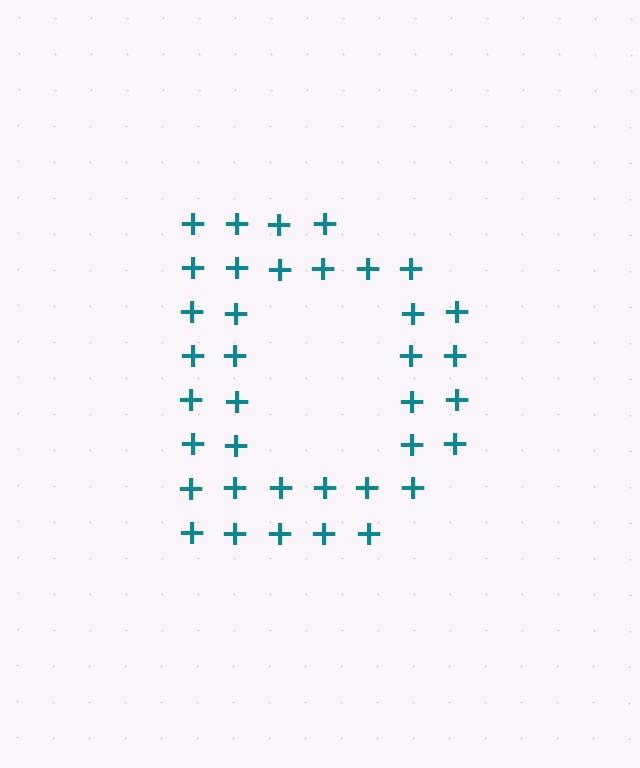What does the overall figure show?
The overall figure shows the letter D.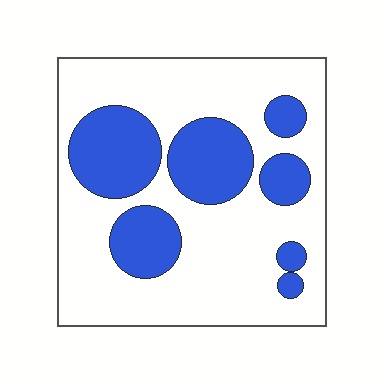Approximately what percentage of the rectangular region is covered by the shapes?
Approximately 30%.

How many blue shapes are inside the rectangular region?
7.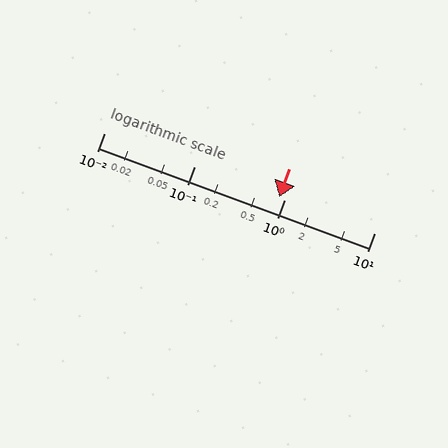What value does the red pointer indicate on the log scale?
The pointer indicates approximately 0.88.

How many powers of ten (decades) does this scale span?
The scale spans 3 decades, from 0.01 to 10.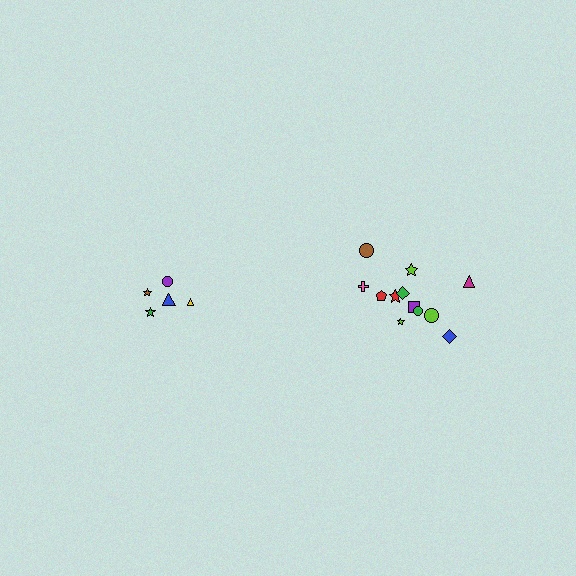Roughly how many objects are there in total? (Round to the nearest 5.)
Roughly 15 objects in total.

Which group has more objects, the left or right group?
The right group.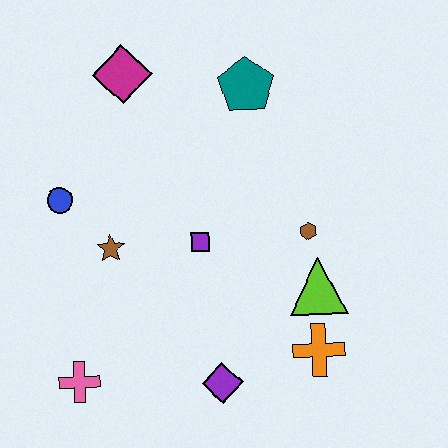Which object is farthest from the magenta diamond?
The orange cross is farthest from the magenta diamond.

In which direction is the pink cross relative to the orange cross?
The pink cross is to the left of the orange cross.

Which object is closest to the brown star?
The blue circle is closest to the brown star.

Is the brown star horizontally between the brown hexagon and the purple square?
No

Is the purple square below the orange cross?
No